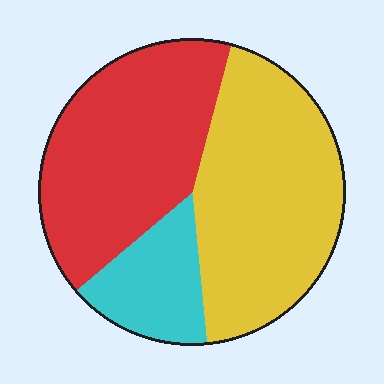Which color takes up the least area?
Cyan, at roughly 15%.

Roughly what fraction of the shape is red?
Red takes up about two fifths (2/5) of the shape.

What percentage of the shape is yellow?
Yellow covers 44% of the shape.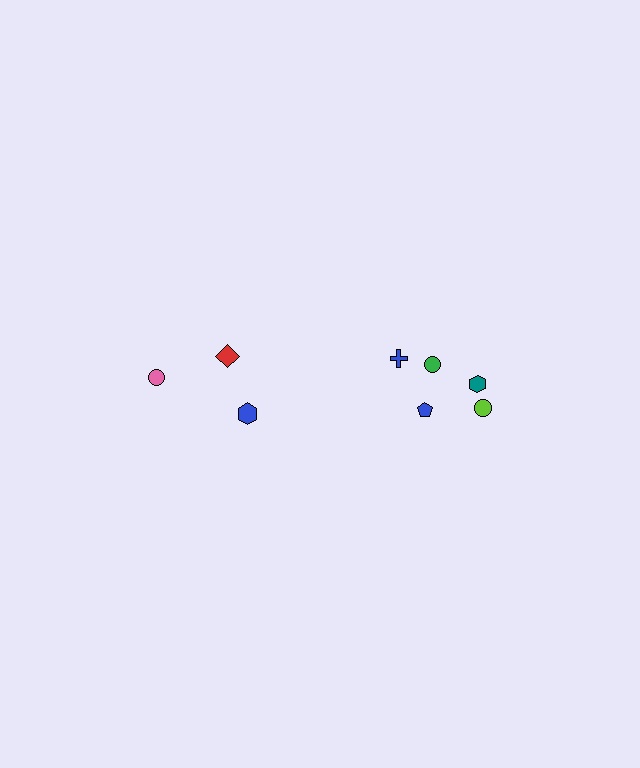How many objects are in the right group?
There are 5 objects.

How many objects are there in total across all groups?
There are 8 objects.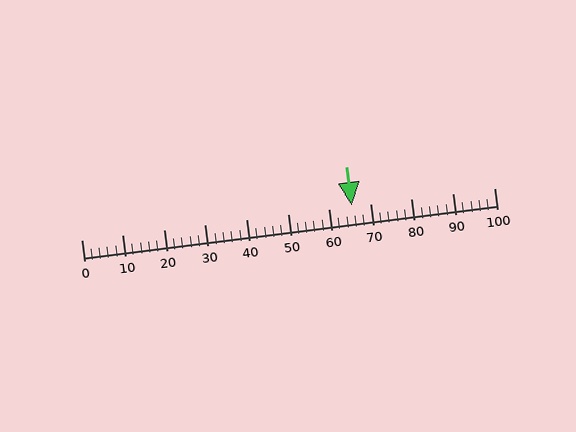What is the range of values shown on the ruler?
The ruler shows values from 0 to 100.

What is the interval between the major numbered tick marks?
The major tick marks are spaced 10 units apart.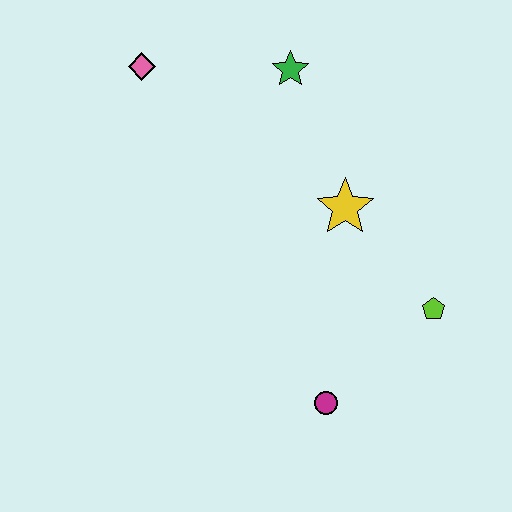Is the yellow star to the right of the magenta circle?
Yes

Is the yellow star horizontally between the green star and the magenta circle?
No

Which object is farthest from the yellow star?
The pink diamond is farthest from the yellow star.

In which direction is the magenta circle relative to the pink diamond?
The magenta circle is below the pink diamond.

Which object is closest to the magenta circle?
The lime pentagon is closest to the magenta circle.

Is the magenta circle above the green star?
No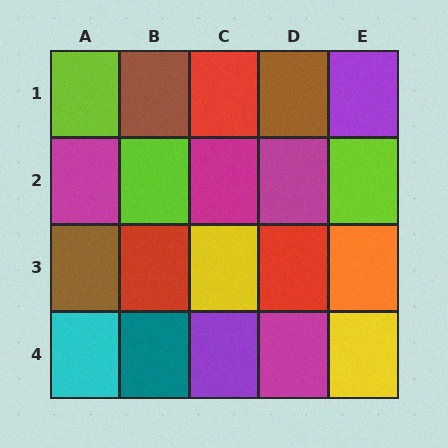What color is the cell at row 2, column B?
Lime.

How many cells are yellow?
2 cells are yellow.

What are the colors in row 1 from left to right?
Lime, brown, red, brown, purple.